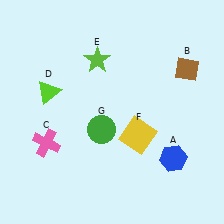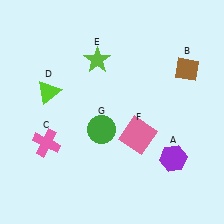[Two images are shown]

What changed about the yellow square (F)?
In Image 1, F is yellow. In Image 2, it changed to pink.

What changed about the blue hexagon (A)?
In Image 1, A is blue. In Image 2, it changed to purple.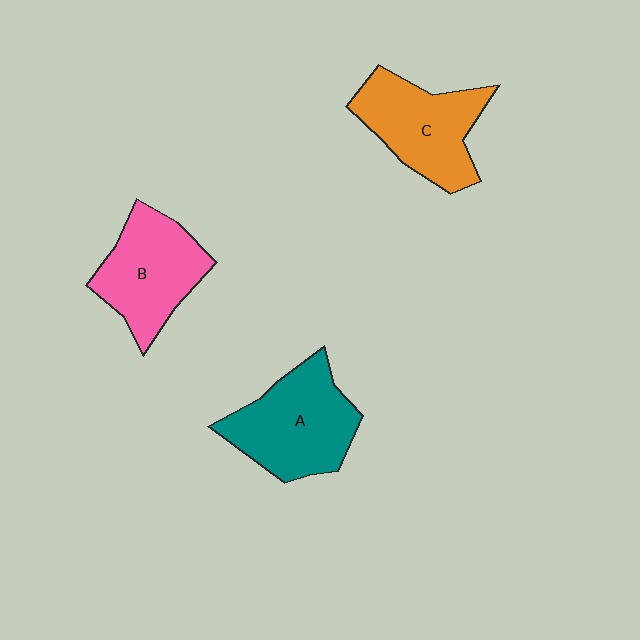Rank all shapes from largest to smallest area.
From largest to smallest: A (teal), C (orange), B (pink).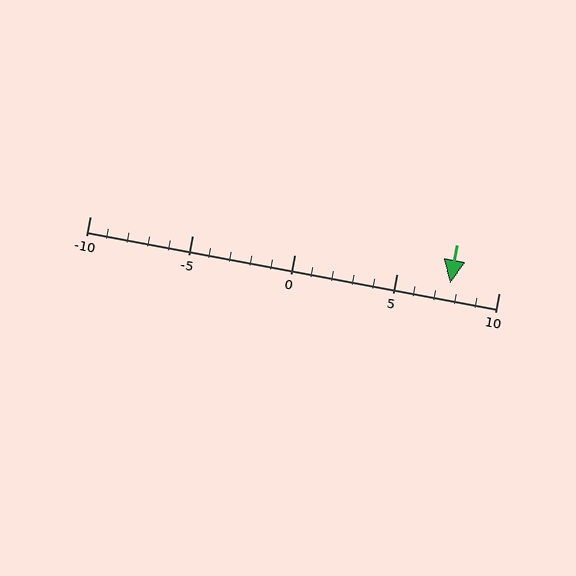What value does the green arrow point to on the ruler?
The green arrow points to approximately 8.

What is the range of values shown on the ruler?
The ruler shows values from -10 to 10.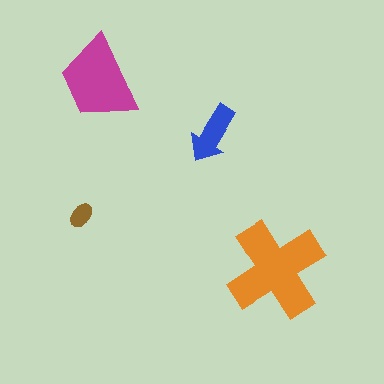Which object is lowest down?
The orange cross is bottommost.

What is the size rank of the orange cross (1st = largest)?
1st.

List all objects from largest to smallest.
The orange cross, the magenta trapezoid, the blue arrow, the brown ellipse.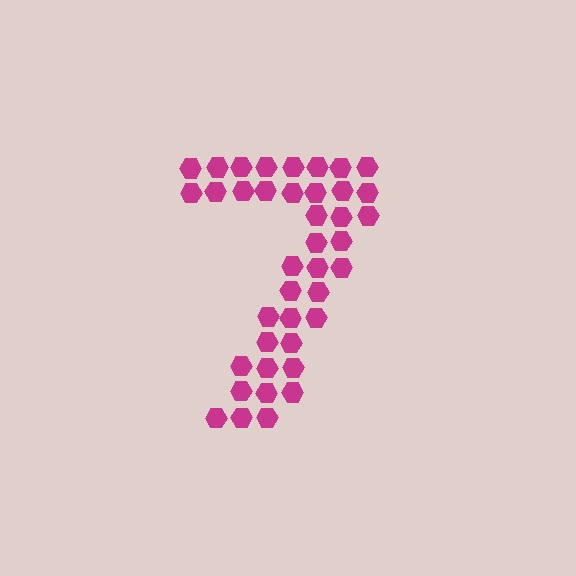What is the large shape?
The large shape is the digit 7.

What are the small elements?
The small elements are hexagons.